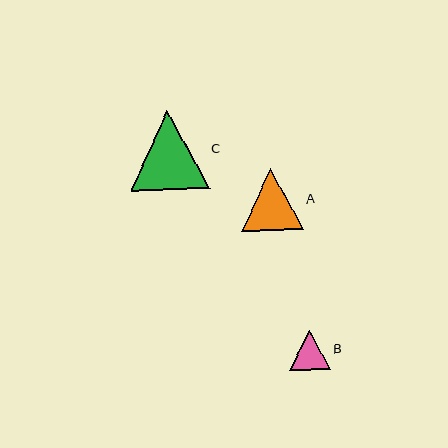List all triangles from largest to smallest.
From largest to smallest: C, A, B.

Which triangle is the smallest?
Triangle B is the smallest with a size of approximately 41 pixels.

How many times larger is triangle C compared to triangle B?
Triangle C is approximately 2.0 times the size of triangle B.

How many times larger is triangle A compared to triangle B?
Triangle A is approximately 1.5 times the size of triangle B.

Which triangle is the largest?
Triangle C is the largest with a size of approximately 79 pixels.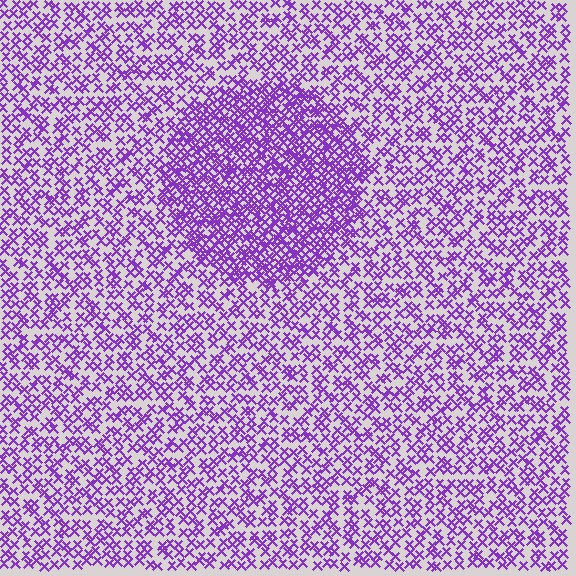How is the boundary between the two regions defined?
The boundary is defined by a change in element density (approximately 2.0x ratio). All elements are the same color, size, and shape.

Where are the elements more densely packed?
The elements are more densely packed inside the circle boundary.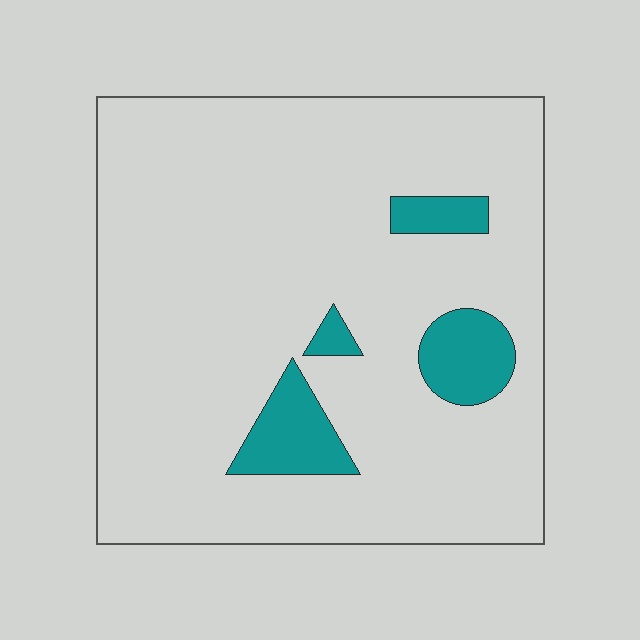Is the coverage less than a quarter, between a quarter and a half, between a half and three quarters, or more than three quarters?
Less than a quarter.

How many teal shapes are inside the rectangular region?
4.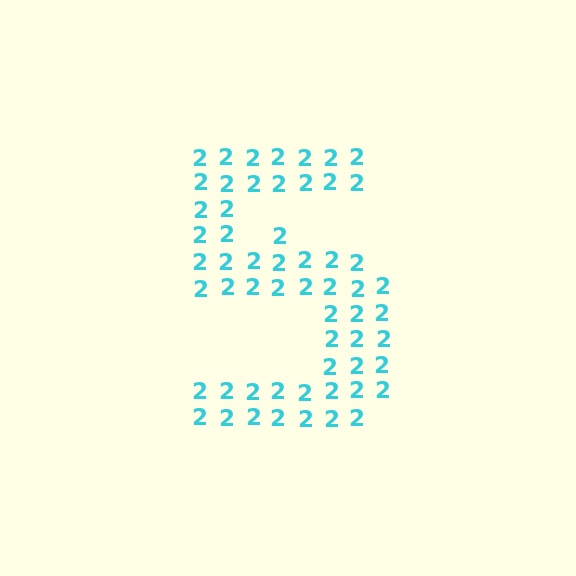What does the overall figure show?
The overall figure shows the digit 5.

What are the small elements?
The small elements are digit 2's.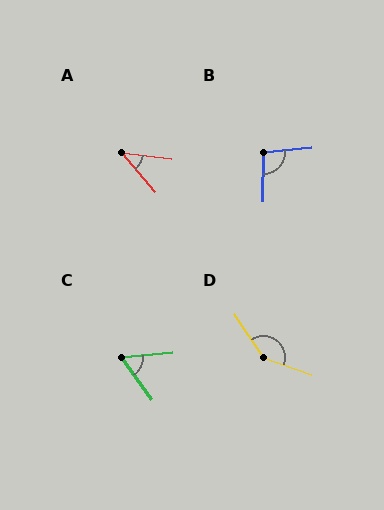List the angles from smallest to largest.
A (43°), C (60°), B (96°), D (143°).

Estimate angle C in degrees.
Approximately 60 degrees.